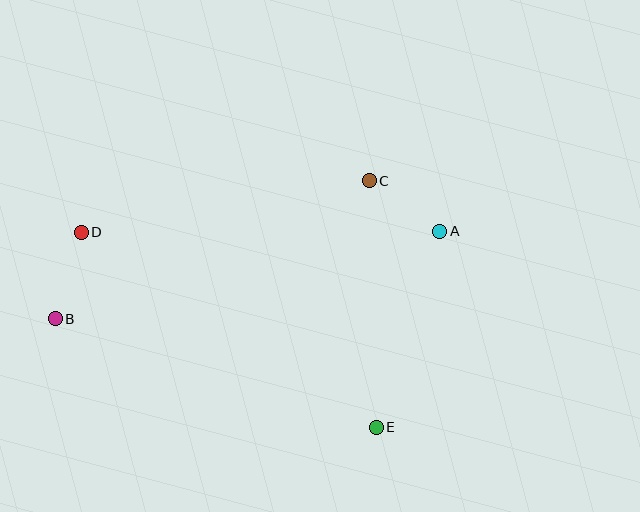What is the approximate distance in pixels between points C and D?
The distance between C and D is approximately 292 pixels.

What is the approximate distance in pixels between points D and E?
The distance between D and E is approximately 354 pixels.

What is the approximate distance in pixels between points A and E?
The distance between A and E is approximately 206 pixels.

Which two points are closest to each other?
Points A and C are closest to each other.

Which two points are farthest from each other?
Points A and B are farthest from each other.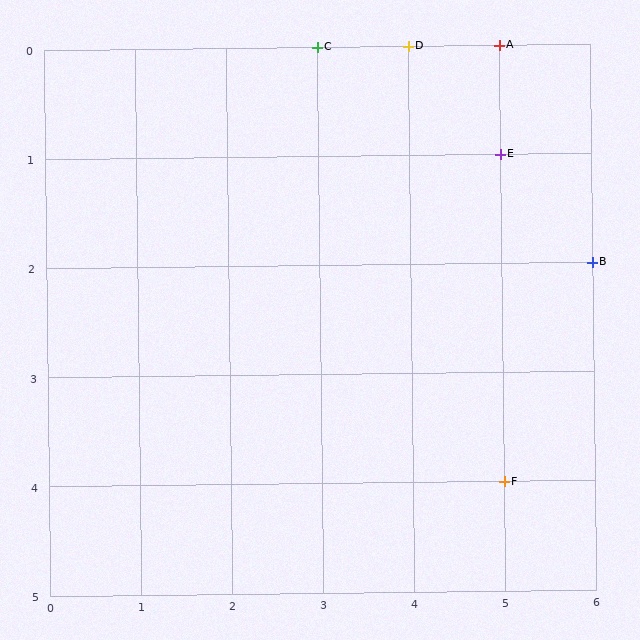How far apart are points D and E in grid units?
Points D and E are 1 column and 1 row apart (about 1.4 grid units diagonally).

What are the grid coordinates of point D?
Point D is at grid coordinates (4, 0).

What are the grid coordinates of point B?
Point B is at grid coordinates (6, 2).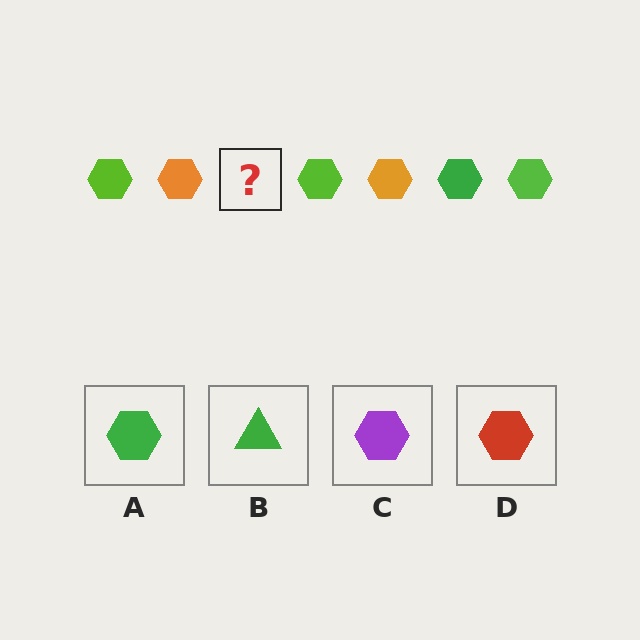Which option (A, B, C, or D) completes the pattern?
A.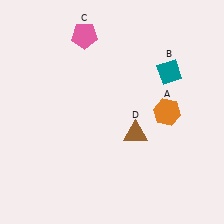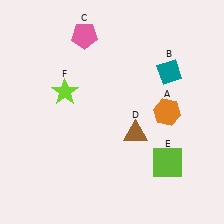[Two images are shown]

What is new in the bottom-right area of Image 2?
A lime square (E) was added in the bottom-right area of Image 2.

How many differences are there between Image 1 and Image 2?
There are 2 differences between the two images.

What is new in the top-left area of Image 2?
A lime star (F) was added in the top-left area of Image 2.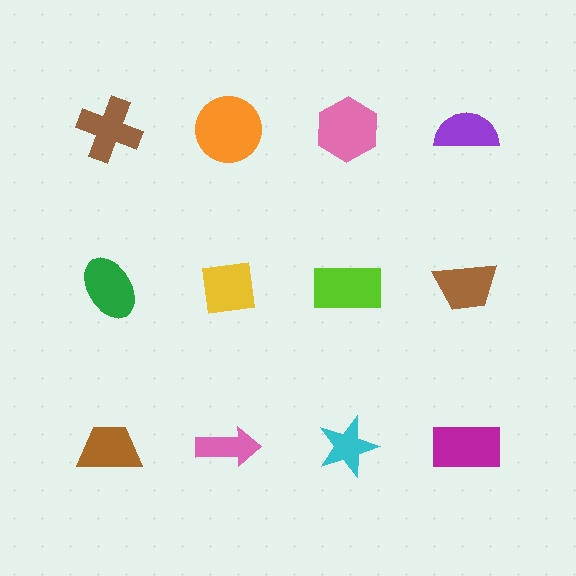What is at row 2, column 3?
A lime rectangle.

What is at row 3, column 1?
A brown trapezoid.